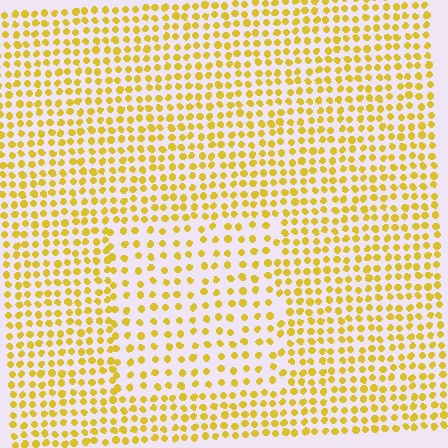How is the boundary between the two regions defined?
The boundary is defined by a change in element density (approximately 1.7x ratio). All elements are the same color, size, and shape.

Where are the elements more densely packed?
The elements are more densely packed outside the rectangle boundary.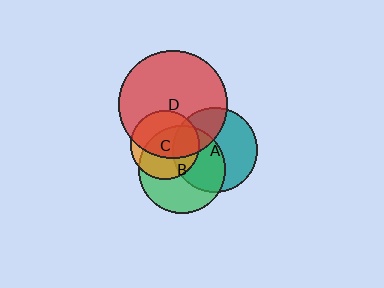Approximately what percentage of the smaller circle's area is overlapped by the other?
Approximately 25%.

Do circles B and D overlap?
Yes.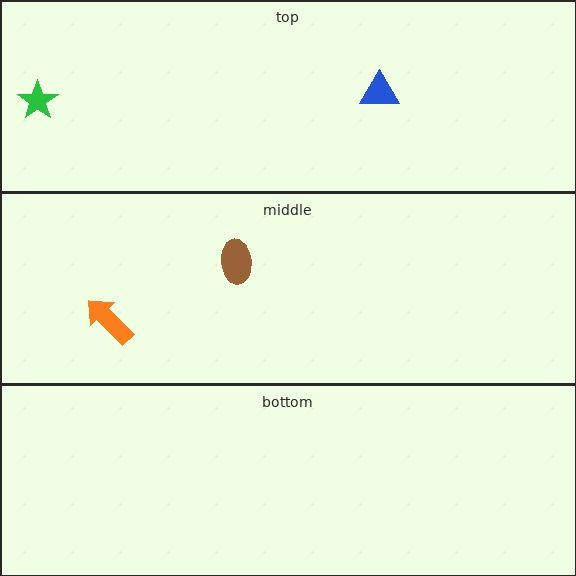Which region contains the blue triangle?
The top region.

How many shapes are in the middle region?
2.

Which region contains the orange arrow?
The middle region.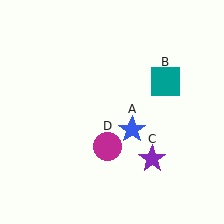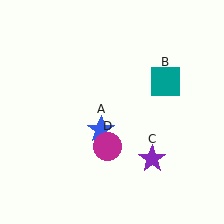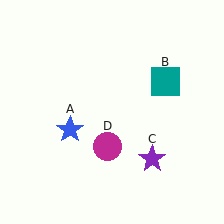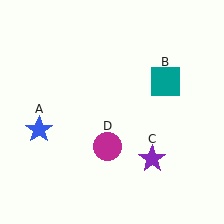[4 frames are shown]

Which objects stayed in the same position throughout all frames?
Teal square (object B) and purple star (object C) and magenta circle (object D) remained stationary.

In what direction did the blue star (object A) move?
The blue star (object A) moved left.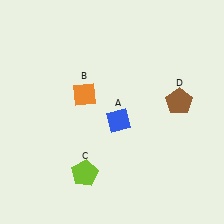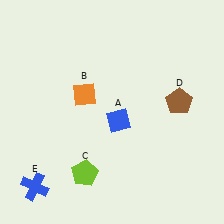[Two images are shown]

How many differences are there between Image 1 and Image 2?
There is 1 difference between the two images.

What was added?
A blue cross (E) was added in Image 2.